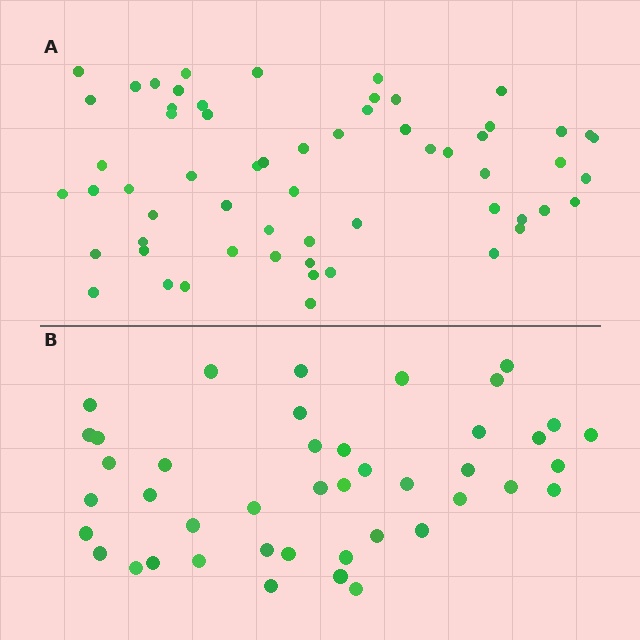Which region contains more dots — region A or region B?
Region A (the top region) has more dots.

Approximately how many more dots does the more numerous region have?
Region A has approximately 15 more dots than region B.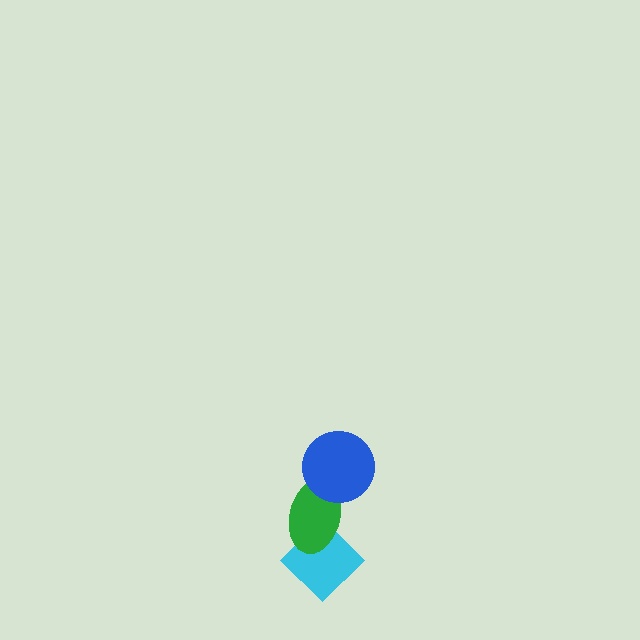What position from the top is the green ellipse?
The green ellipse is 2nd from the top.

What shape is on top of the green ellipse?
The blue circle is on top of the green ellipse.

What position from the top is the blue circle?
The blue circle is 1st from the top.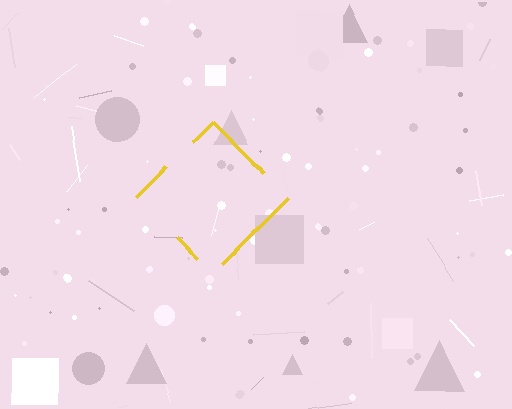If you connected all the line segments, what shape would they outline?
They would outline a diamond.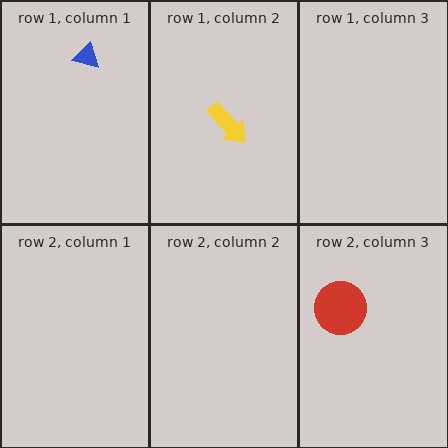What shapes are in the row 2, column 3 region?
The red circle.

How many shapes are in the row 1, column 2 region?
1.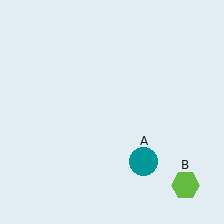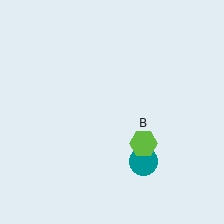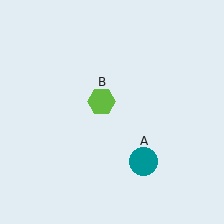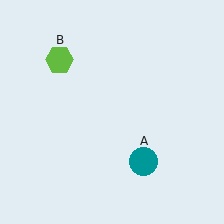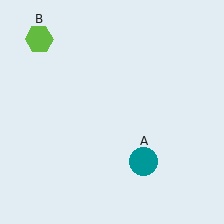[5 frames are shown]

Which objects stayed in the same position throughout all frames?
Teal circle (object A) remained stationary.